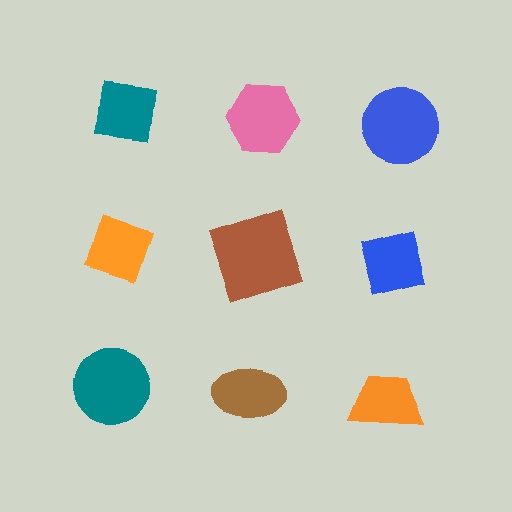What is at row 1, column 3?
A blue circle.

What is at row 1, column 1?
A teal square.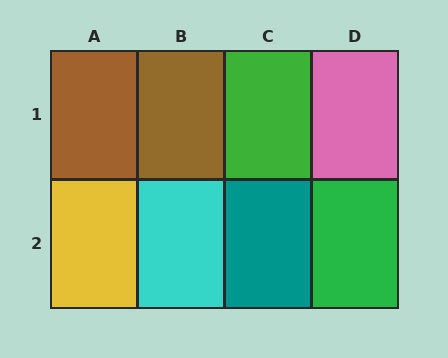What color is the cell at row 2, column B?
Cyan.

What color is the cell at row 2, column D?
Green.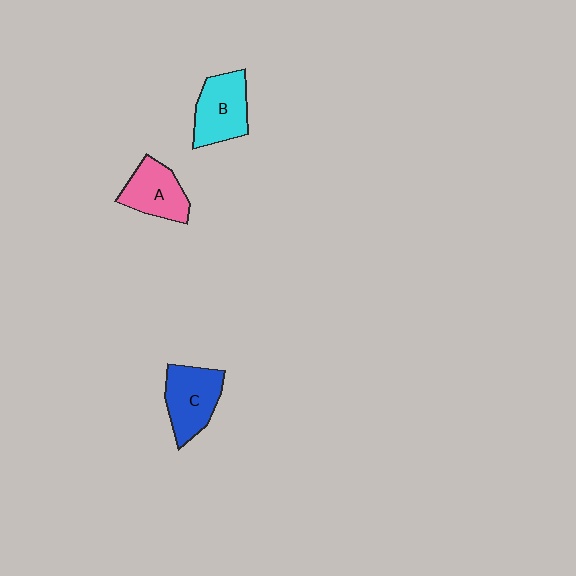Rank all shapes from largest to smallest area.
From largest to smallest: C (blue), B (cyan), A (pink).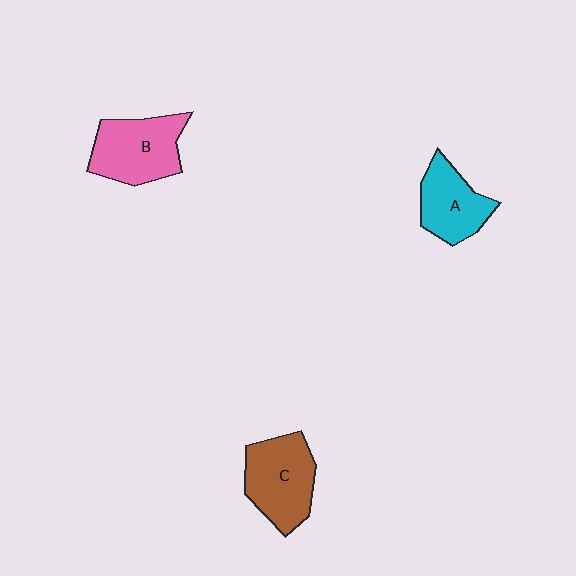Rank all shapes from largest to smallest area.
From largest to smallest: C (brown), B (pink), A (cyan).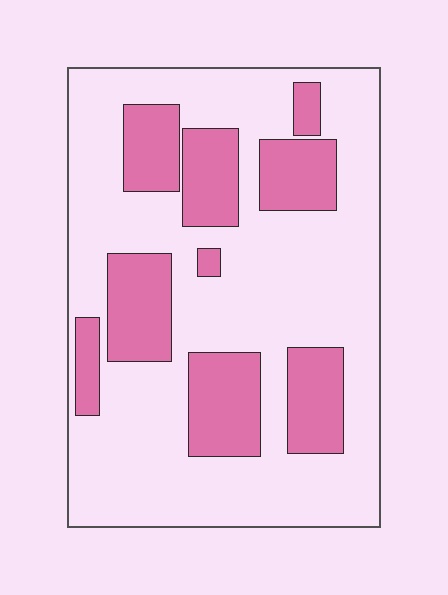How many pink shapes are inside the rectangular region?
9.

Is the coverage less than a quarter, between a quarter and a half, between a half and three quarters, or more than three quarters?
Between a quarter and a half.